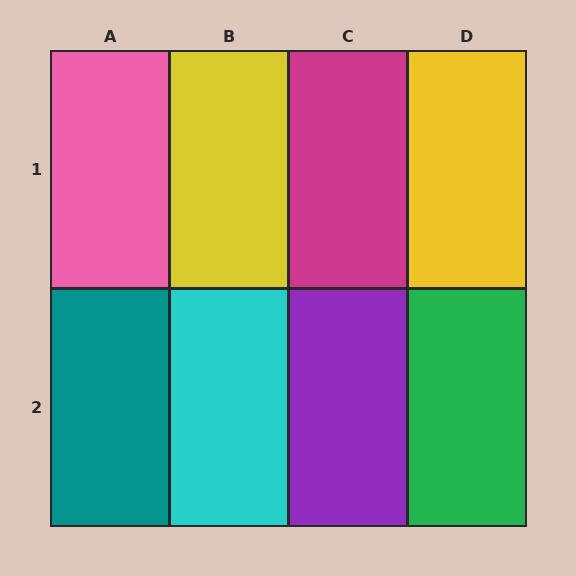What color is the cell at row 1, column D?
Yellow.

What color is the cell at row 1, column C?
Magenta.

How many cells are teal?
1 cell is teal.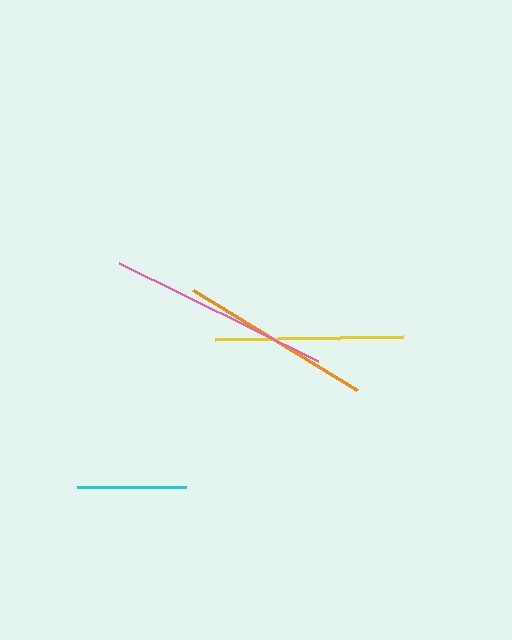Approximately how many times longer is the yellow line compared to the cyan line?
The yellow line is approximately 1.7 times the length of the cyan line.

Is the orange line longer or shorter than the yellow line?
The orange line is longer than the yellow line.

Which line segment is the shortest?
The cyan line is the shortest at approximately 109 pixels.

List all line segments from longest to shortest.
From longest to shortest: pink, orange, yellow, cyan.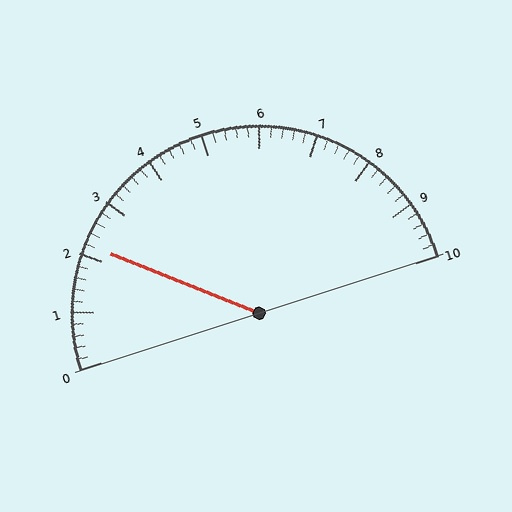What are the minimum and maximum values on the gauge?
The gauge ranges from 0 to 10.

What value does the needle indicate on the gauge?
The needle indicates approximately 2.2.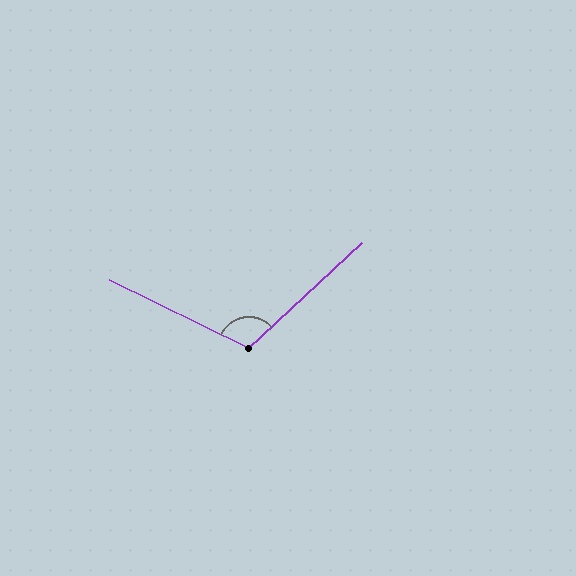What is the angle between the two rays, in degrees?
Approximately 111 degrees.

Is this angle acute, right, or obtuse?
It is obtuse.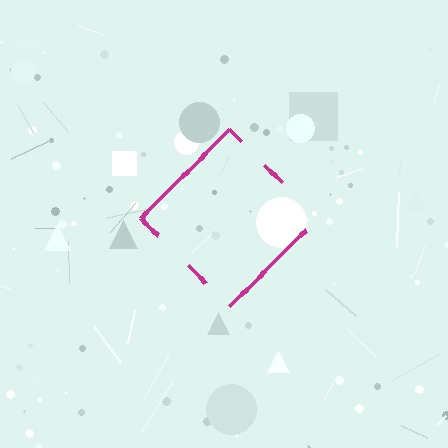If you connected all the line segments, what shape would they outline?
They would outline a diamond.